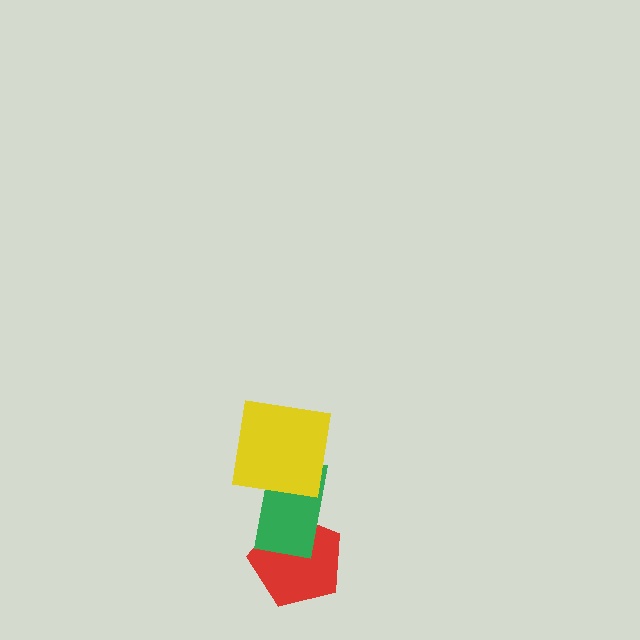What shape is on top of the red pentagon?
The green rectangle is on top of the red pentagon.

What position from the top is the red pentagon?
The red pentagon is 3rd from the top.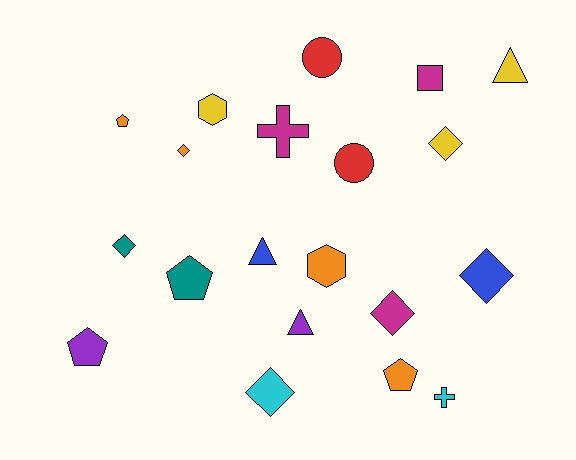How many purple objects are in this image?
There are 2 purple objects.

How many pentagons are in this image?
There are 4 pentagons.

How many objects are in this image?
There are 20 objects.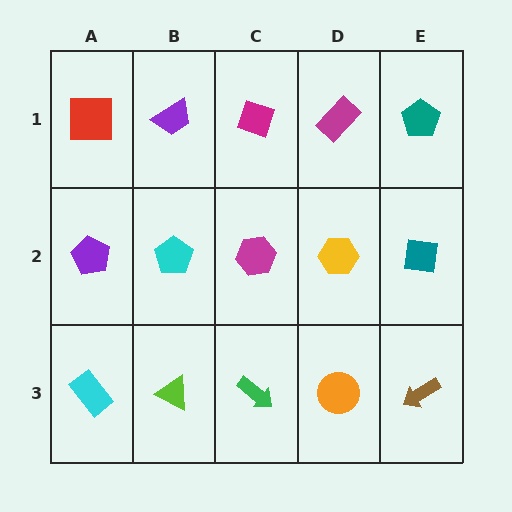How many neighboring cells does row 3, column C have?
3.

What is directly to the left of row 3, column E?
An orange circle.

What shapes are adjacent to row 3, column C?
A magenta hexagon (row 2, column C), a lime triangle (row 3, column B), an orange circle (row 3, column D).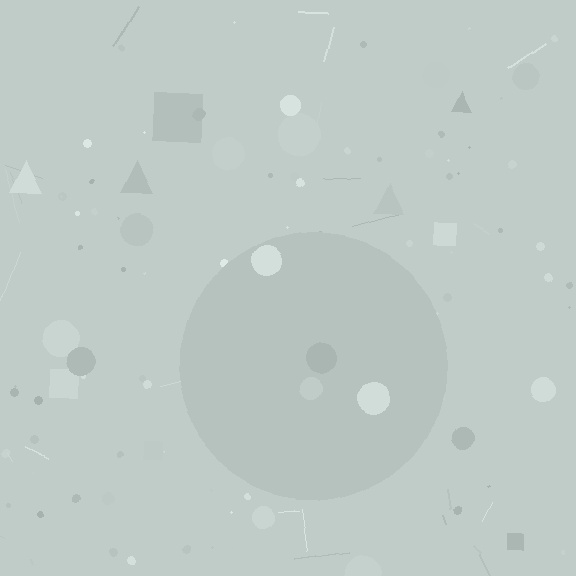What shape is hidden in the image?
A circle is hidden in the image.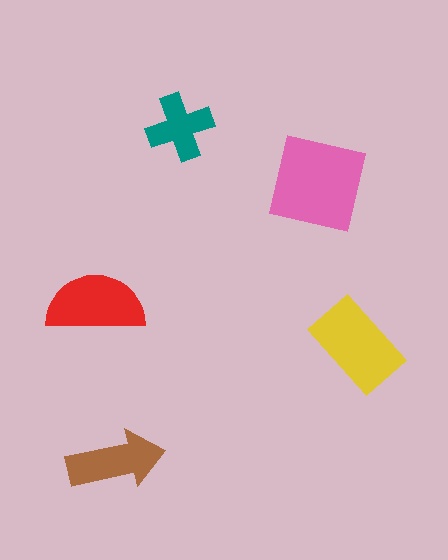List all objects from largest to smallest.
The pink square, the yellow rectangle, the red semicircle, the brown arrow, the teal cross.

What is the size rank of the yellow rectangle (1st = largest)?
2nd.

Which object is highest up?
The teal cross is topmost.